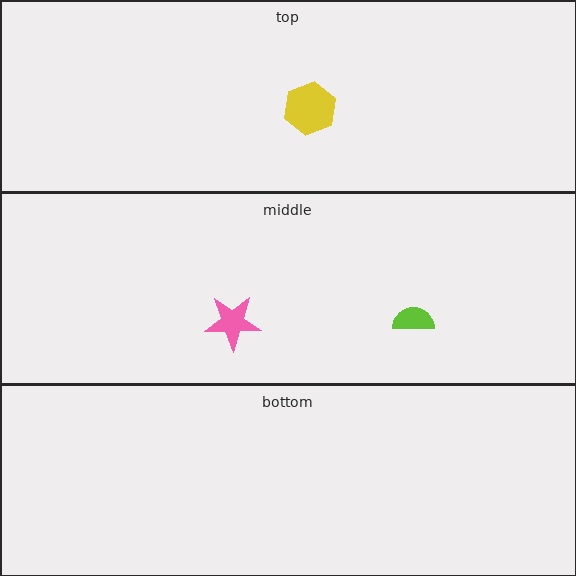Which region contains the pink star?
The middle region.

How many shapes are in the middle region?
2.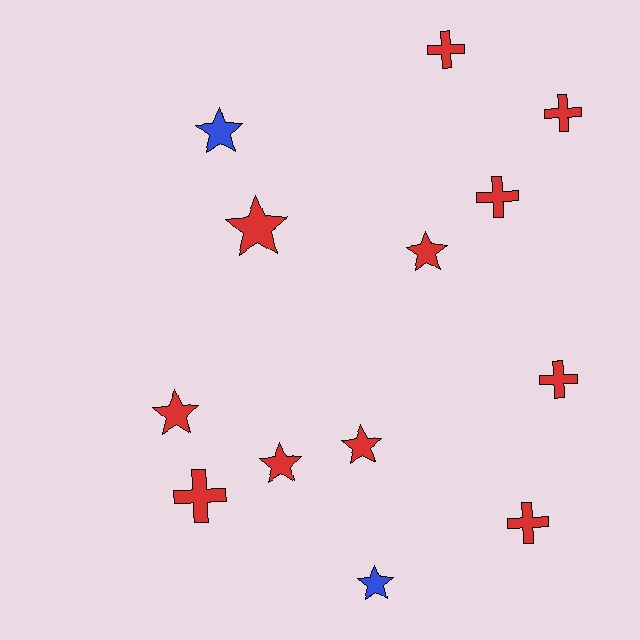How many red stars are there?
There are 5 red stars.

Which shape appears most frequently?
Star, with 7 objects.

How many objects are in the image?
There are 13 objects.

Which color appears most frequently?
Red, with 11 objects.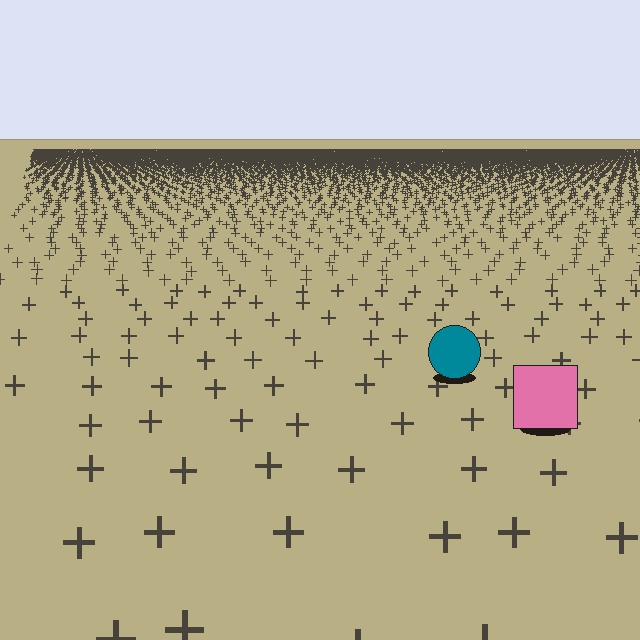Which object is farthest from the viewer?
The teal circle is farthest from the viewer. It appears smaller and the ground texture around it is denser.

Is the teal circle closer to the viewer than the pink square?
No. The pink square is closer — you can tell from the texture gradient: the ground texture is coarser near it.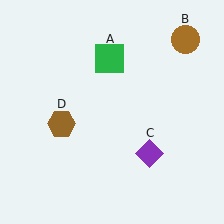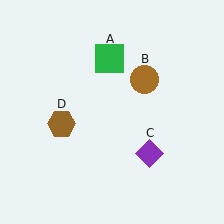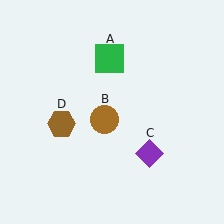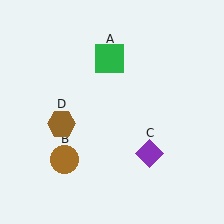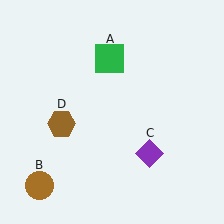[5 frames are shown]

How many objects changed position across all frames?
1 object changed position: brown circle (object B).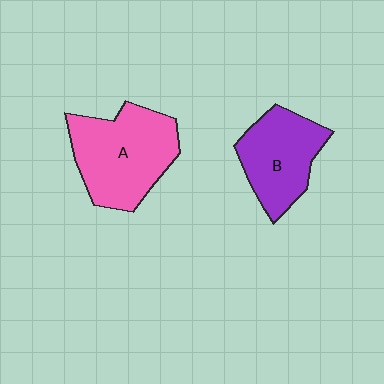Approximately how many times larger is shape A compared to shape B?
Approximately 1.3 times.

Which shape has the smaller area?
Shape B (purple).